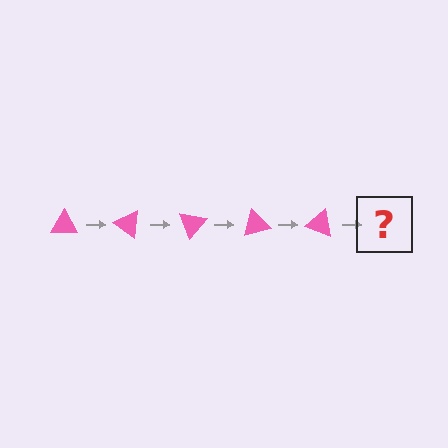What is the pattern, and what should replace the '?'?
The pattern is that the triangle rotates 35 degrees each step. The '?' should be a pink triangle rotated 175 degrees.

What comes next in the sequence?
The next element should be a pink triangle rotated 175 degrees.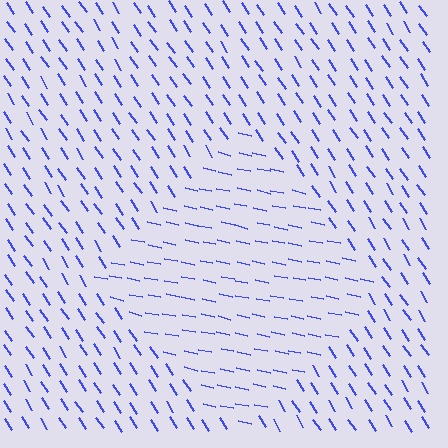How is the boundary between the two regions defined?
The boundary is defined purely by a change in line orientation (approximately 45 degrees difference). All lines are the same color and thickness.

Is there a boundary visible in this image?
Yes, there is a texture boundary formed by a change in line orientation.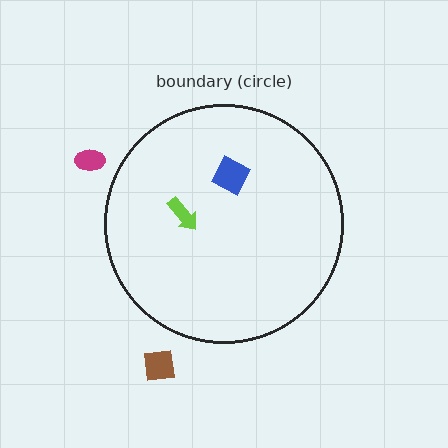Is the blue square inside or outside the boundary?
Inside.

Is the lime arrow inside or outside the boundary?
Inside.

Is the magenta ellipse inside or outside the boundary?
Outside.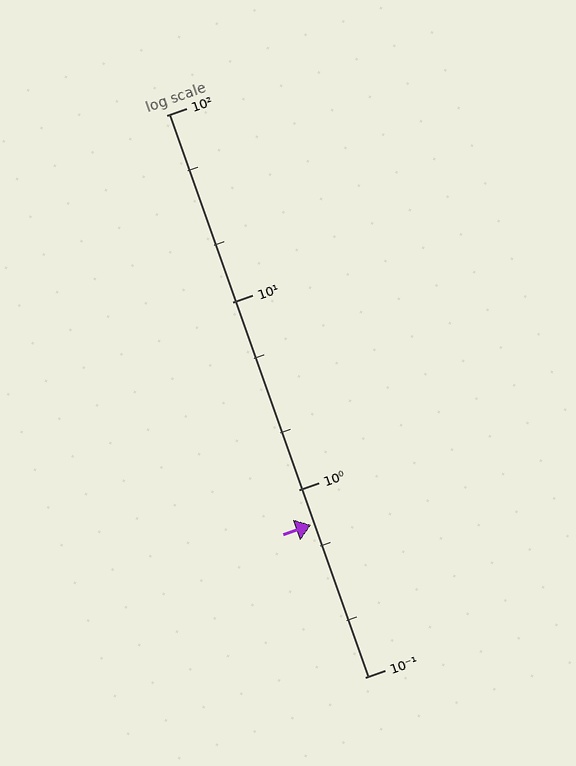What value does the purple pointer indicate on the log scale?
The pointer indicates approximately 0.65.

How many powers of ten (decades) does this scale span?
The scale spans 3 decades, from 0.1 to 100.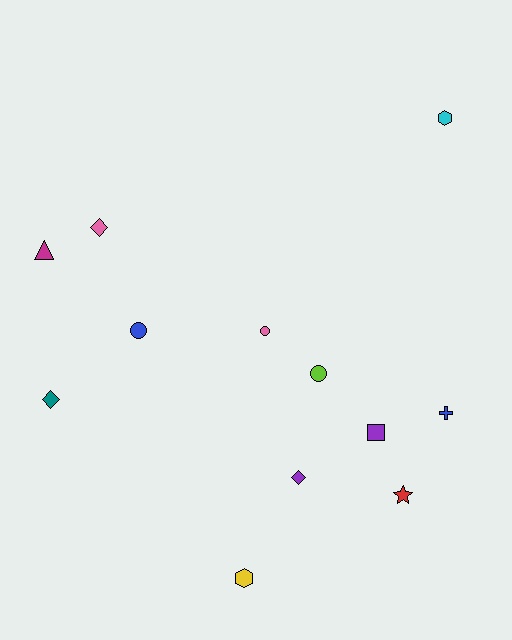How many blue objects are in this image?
There are 2 blue objects.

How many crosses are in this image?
There is 1 cross.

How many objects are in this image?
There are 12 objects.